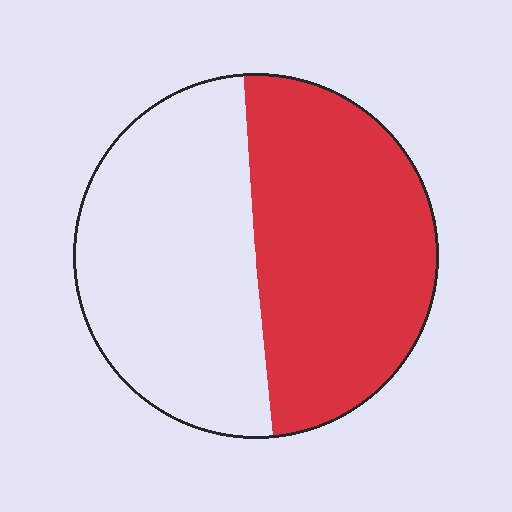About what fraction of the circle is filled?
About one half (1/2).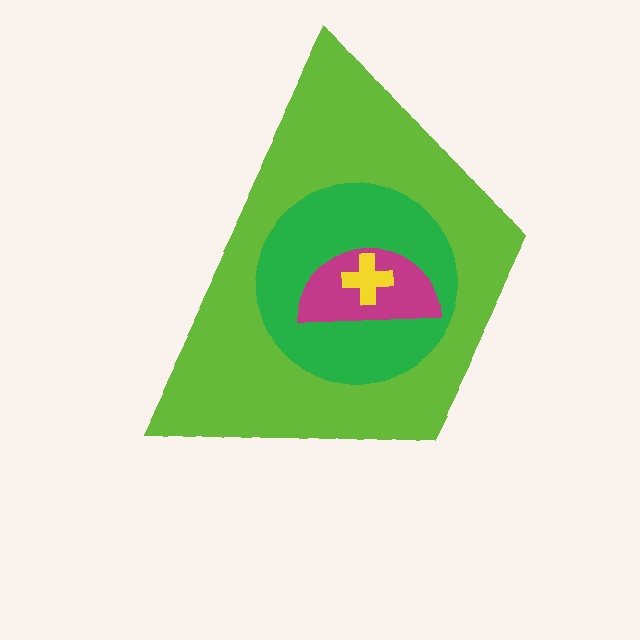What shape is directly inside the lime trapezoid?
The green circle.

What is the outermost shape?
The lime trapezoid.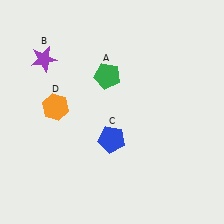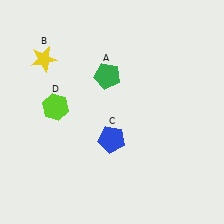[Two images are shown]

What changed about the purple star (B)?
In Image 1, B is purple. In Image 2, it changed to yellow.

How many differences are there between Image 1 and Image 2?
There are 2 differences between the two images.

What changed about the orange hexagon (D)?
In Image 1, D is orange. In Image 2, it changed to lime.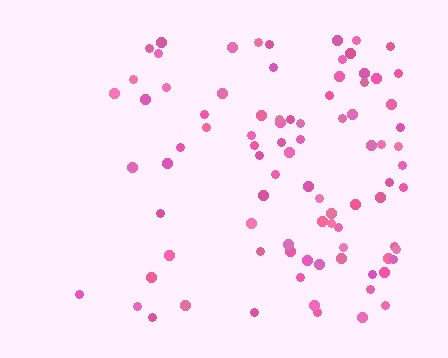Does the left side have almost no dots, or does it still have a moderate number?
Still a moderate number, just noticeably fewer than the right.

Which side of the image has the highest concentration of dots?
The right.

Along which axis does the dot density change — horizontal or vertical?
Horizontal.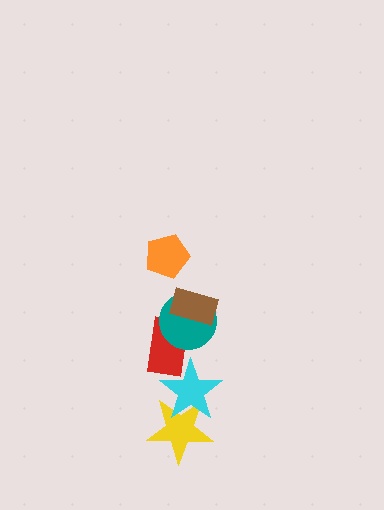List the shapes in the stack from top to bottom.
From top to bottom: the orange pentagon, the brown rectangle, the teal circle, the red rectangle, the cyan star, the yellow star.